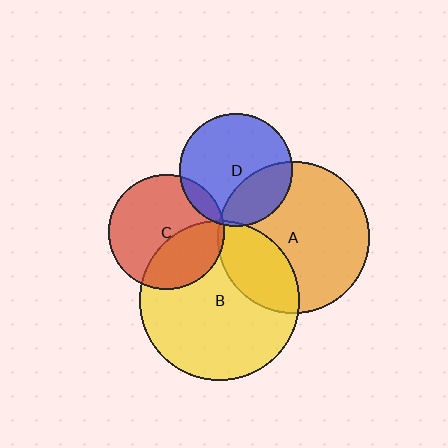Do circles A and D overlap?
Yes.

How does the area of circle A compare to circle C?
Approximately 1.7 times.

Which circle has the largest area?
Circle B (yellow).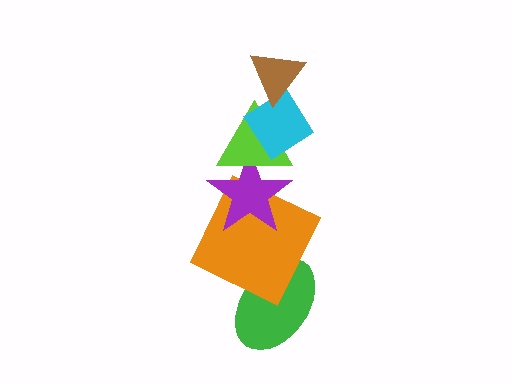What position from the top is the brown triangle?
The brown triangle is 1st from the top.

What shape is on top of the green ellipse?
The orange square is on top of the green ellipse.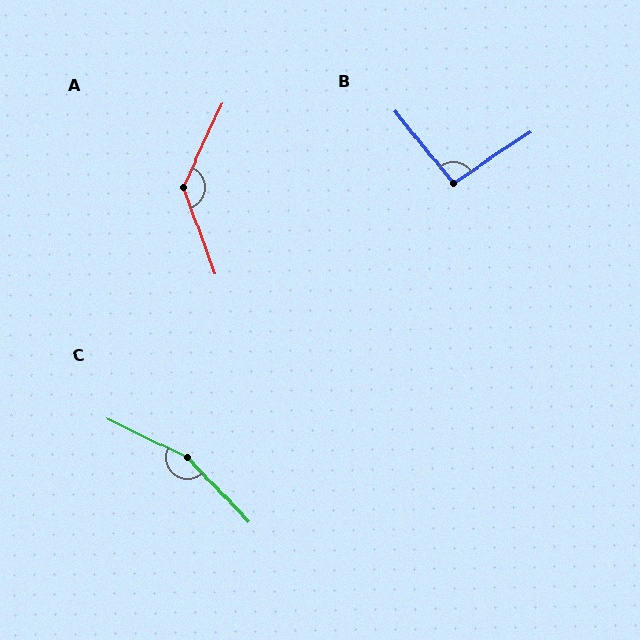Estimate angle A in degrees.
Approximately 135 degrees.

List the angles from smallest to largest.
B (95°), A (135°), C (159°).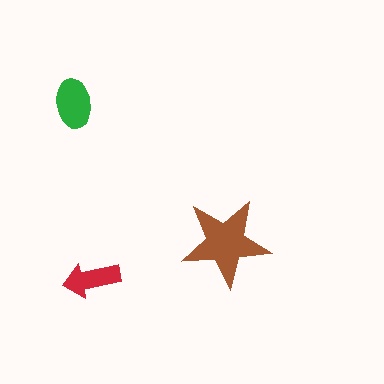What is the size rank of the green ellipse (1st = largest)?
2nd.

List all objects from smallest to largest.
The red arrow, the green ellipse, the brown star.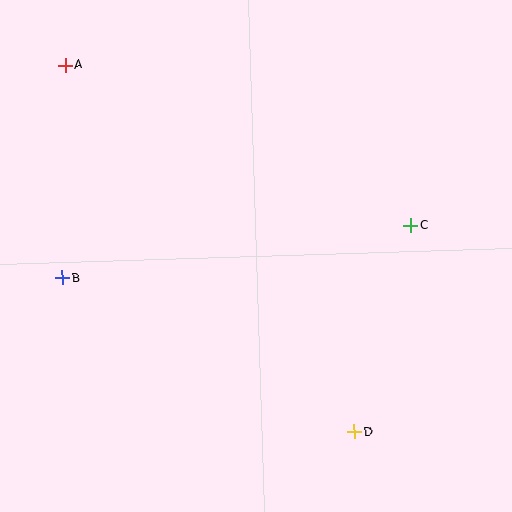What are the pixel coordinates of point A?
Point A is at (65, 65).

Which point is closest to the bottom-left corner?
Point B is closest to the bottom-left corner.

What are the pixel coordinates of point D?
Point D is at (354, 432).